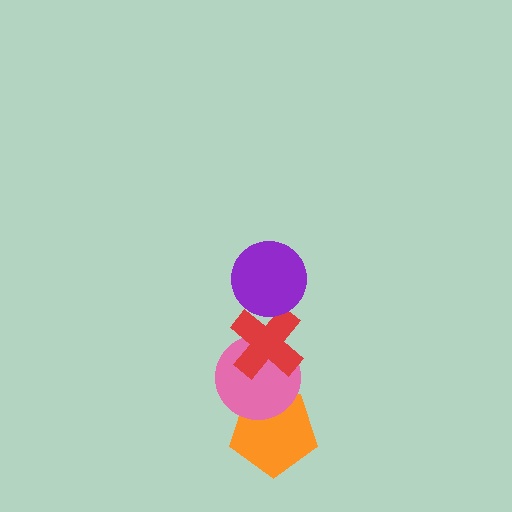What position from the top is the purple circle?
The purple circle is 1st from the top.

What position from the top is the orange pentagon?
The orange pentagon is 4th from the top.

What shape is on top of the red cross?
The purple circle is on top of the red cross.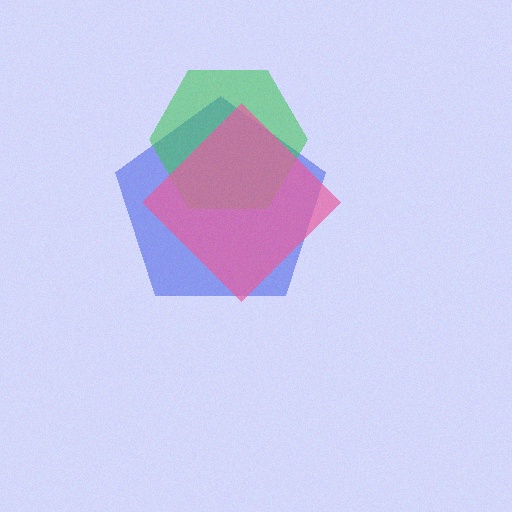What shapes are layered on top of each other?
The layered shapes are: a blue pentagon, a green hexagon, a pink diamond.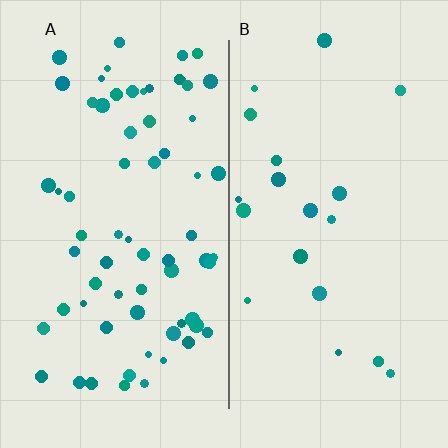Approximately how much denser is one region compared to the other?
Approximately 3.5× — region A over region B.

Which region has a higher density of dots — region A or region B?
A (the left).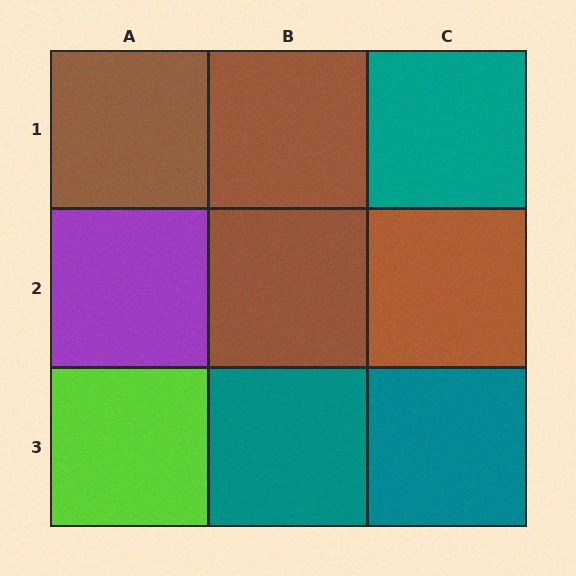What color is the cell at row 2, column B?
Brown.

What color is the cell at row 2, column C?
Brown.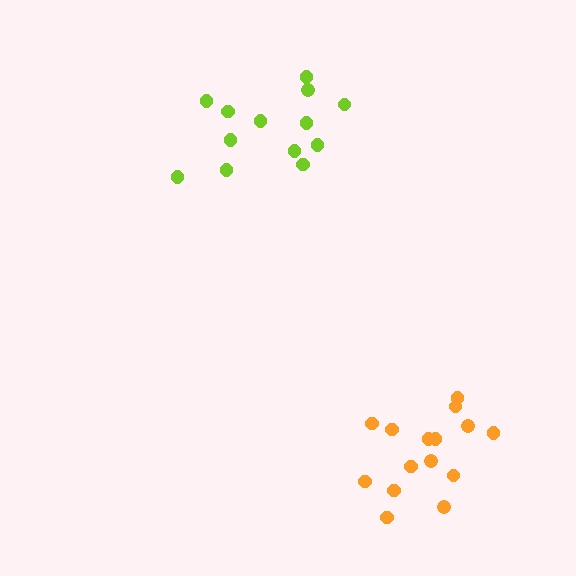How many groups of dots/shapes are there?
There are 2 groups.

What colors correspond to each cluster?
The clusters are colored: lime, orange.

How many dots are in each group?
Group 1: 13 dots, Group 2: 15 dots (28 total).